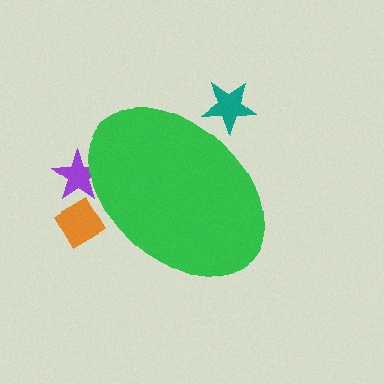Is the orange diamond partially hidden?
Yes, the orange diamond is partially hidden behind the green ellipse.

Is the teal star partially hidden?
Yes, the teal star is partially hidden behind the green ellipse.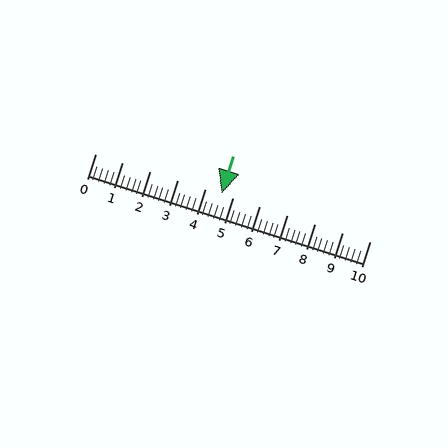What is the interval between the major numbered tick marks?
The major tick marks are spaced 1 units apart.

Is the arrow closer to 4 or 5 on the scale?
The arrow is closer to 5.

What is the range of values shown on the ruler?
The ruler shows values from 0 to 10.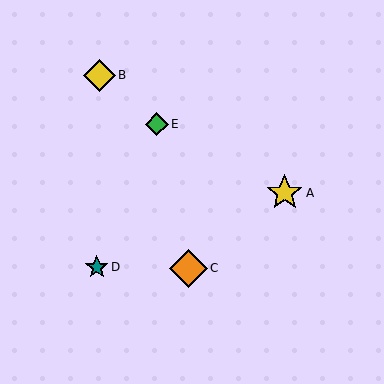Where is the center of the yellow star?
The center of the yellow star is at (285, 193).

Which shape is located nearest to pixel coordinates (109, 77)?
The yellow diamond (labeled B) at (99, 75) is nearest to that location.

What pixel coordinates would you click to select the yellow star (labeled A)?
Click at (285, 193) to select the yellow star A.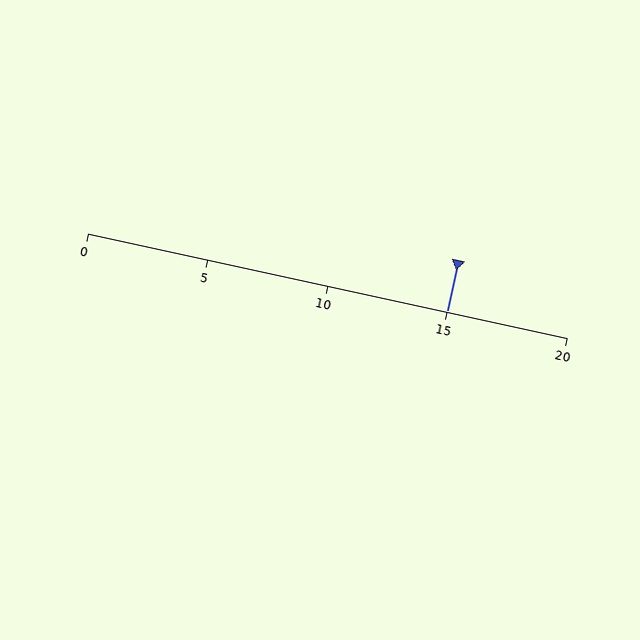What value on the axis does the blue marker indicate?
The marker indicates approximately 15.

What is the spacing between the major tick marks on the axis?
The major ticks are spaced 5 apart.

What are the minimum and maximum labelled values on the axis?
The axis runs from 0 to 20.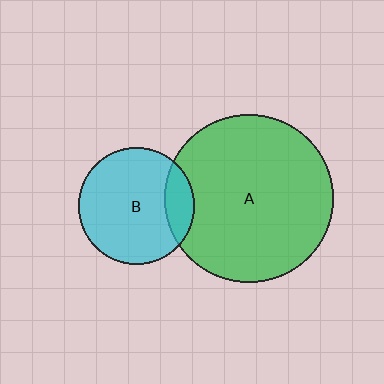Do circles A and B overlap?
Yes.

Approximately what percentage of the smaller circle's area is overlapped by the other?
Approximately 15%.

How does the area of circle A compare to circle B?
Approximately 2.1 times.